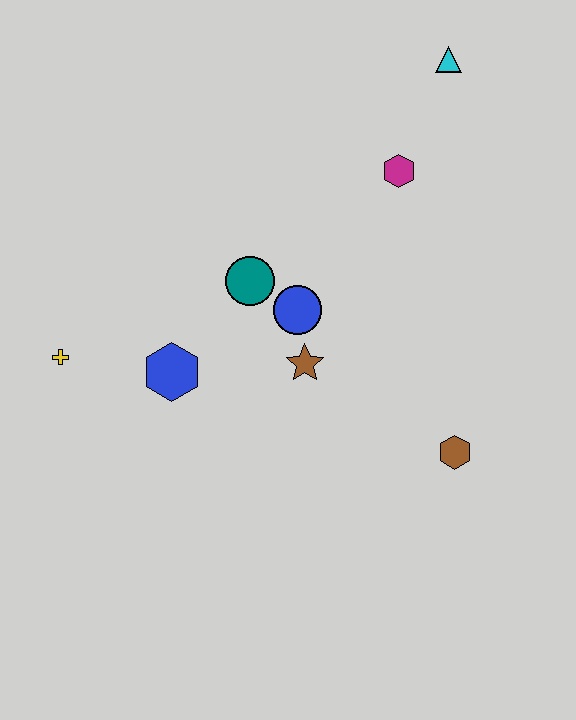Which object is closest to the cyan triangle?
The magenta hexagon is closest to the cyan triangle.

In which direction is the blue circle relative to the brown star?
The blue circle is above the brown star.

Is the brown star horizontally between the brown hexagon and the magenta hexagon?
No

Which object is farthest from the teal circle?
The cyan triangle is farthest from the teal circle.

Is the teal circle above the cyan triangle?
No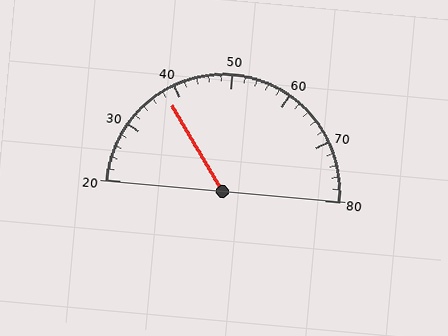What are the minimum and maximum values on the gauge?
The gauge ranges from 20 to 80.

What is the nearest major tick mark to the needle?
The nearest major tick mark is 40.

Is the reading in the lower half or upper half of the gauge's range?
The reading is in the lower half of the range (20 to 80).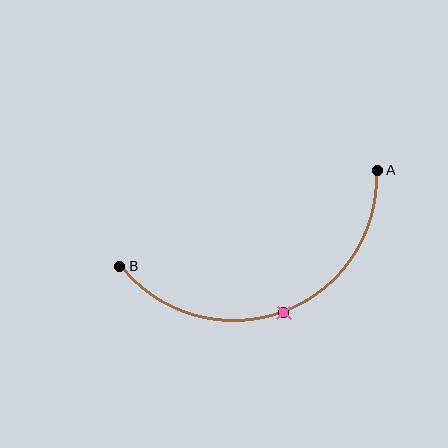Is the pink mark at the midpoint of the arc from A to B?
Yes. The pink mark lies on the arc at equal arc-length from both A and B — it is the arc midpoint.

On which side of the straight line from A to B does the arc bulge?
The arc bulges below the straight line connecting A and B.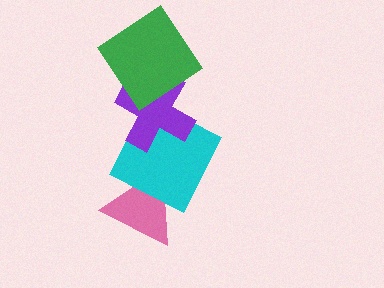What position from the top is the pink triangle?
The pink triangle is 4th from the top.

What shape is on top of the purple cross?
The green diamond is on top of the purple cross.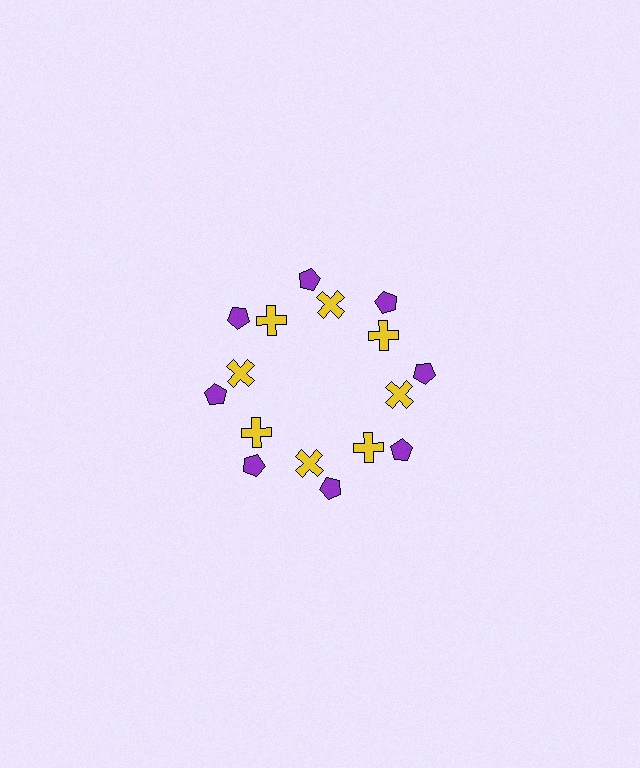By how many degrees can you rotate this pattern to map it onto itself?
The pattern maps onto itself every 45 degrees of rotation.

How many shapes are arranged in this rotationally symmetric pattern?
There are 16 shapes, arranged in 8 groups of 2.